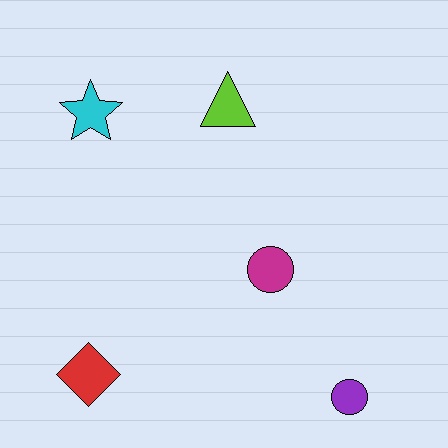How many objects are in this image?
There are 5 objects.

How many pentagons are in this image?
There are no pentagons.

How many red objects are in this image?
There is 1 red object.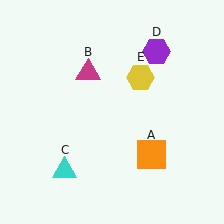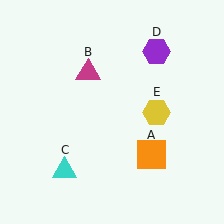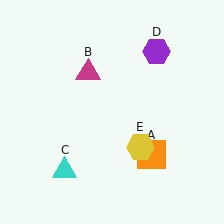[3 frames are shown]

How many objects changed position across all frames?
1 object changed position: yellow hexagon (object E).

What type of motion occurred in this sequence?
The yellow hexagon (object E) rotated clockwise around the center of the scene.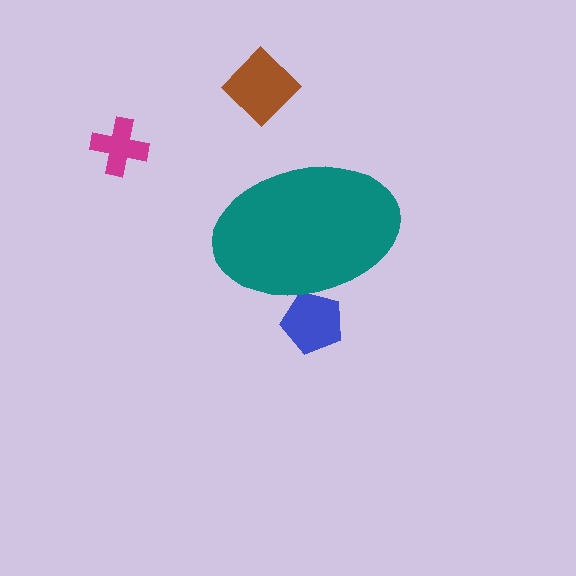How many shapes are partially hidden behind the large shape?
1 shape is partially hidden.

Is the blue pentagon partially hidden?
Yes, the blue pentagon is partially hidden behind the teal ellipse.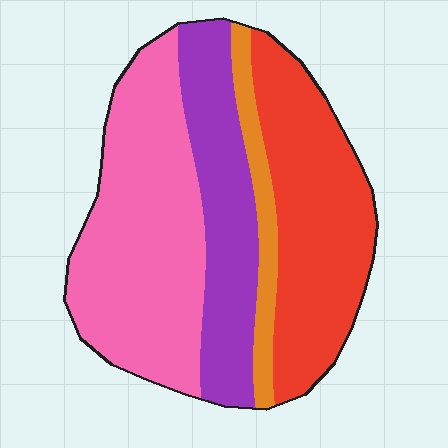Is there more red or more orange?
Red.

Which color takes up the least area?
Orange, at roughly 10%.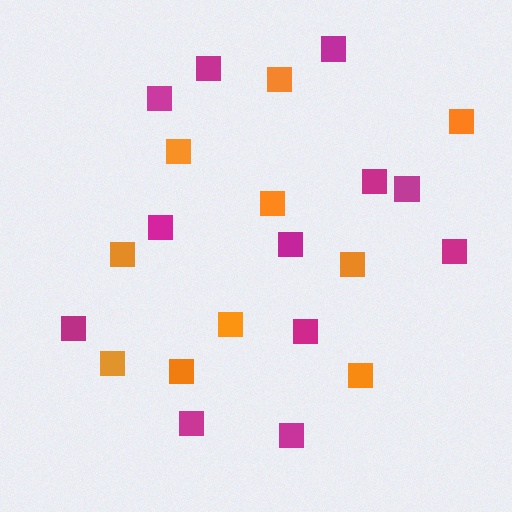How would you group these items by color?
There are 2 groups: one group of orange squares (10) and one group of magenta squares (12).